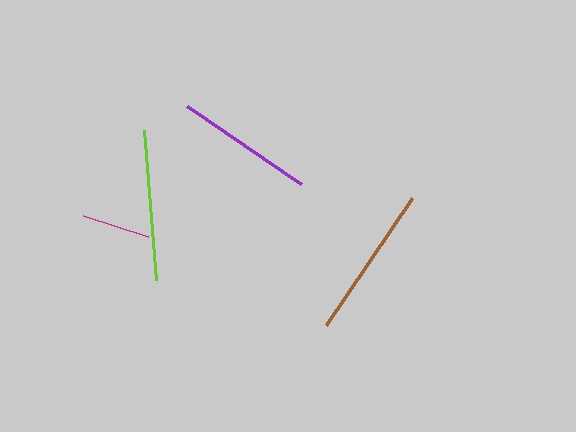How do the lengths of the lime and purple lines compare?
The lime and purple lines are approximately the same length.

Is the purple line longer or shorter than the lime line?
The lime line is longer than the purple line.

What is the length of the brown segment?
The brown segment is approximately 153 pixels long.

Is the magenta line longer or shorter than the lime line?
The lime line is longer than the magenta line.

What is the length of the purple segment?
The purple segment is approximately 139 pixels long.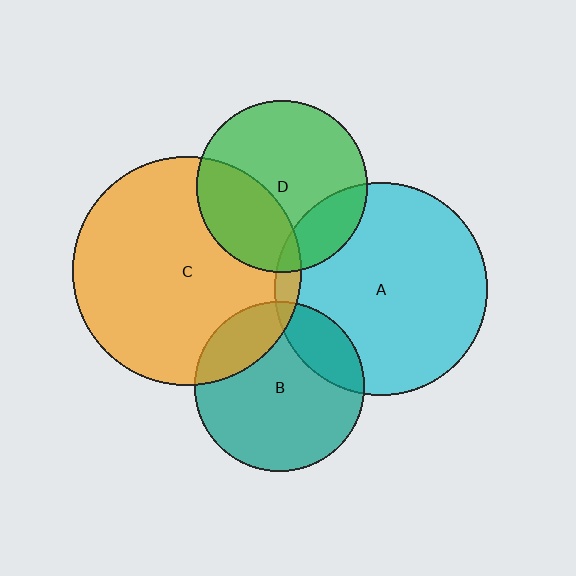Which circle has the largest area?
Circle C (orange).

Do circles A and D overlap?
Yes.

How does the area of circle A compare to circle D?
Approximately 1.5 times.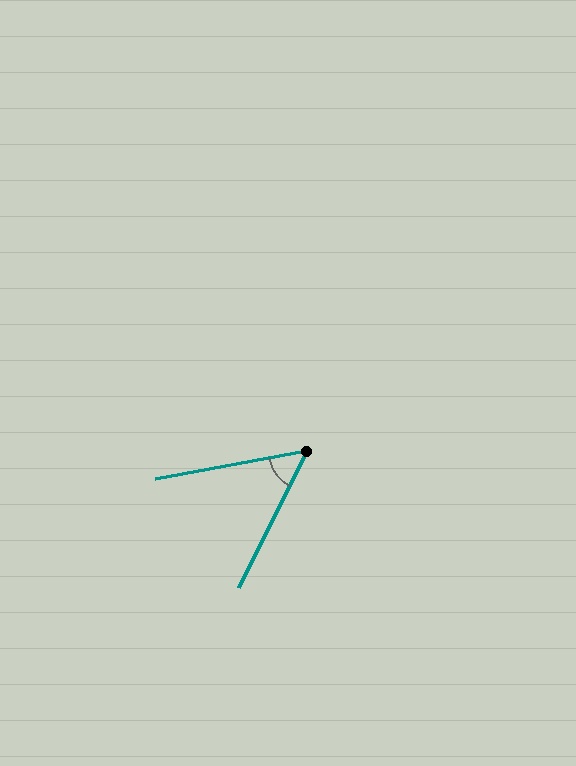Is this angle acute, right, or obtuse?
It is acute.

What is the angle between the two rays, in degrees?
Approximately 53 degrees.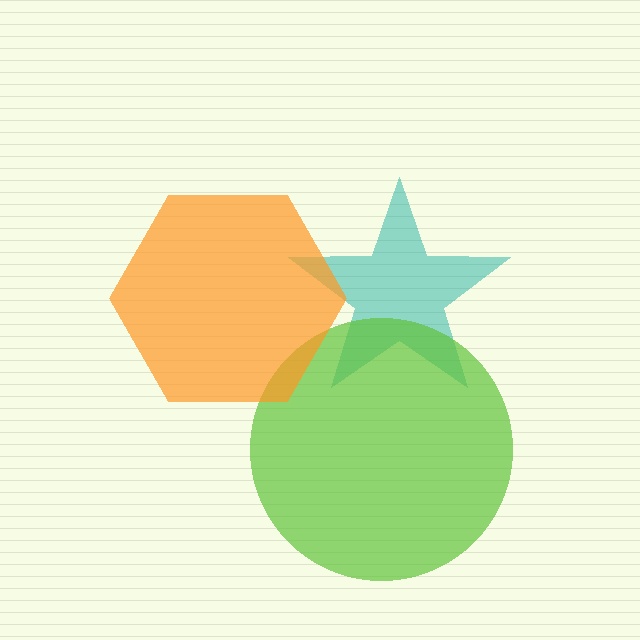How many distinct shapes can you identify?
There are 3 distinct shapes: a teal star, a lime circle, an orange hexagon.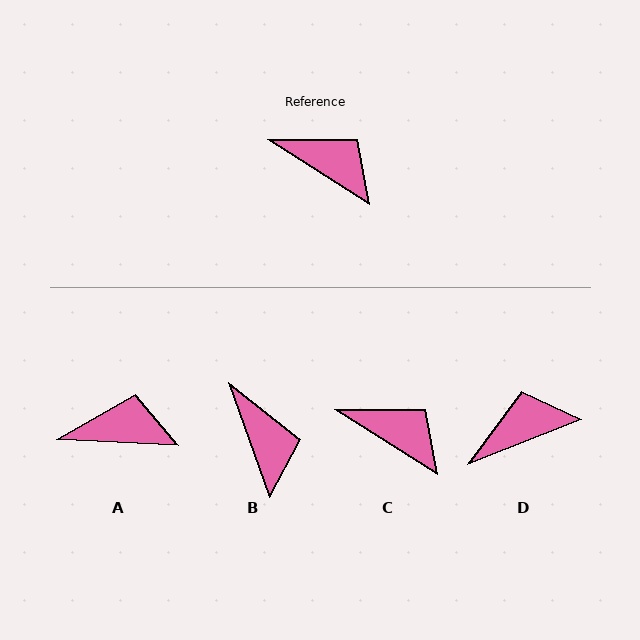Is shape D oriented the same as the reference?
No, it is off by about 54 degrees.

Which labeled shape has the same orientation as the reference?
C.